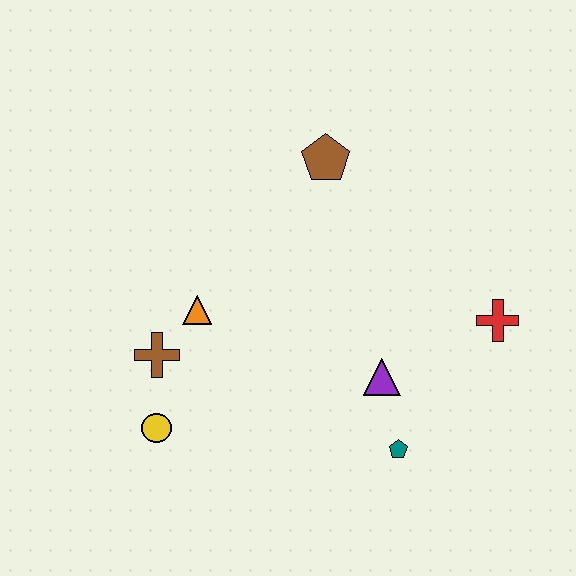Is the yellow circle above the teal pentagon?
Yes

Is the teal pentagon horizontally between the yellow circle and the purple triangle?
No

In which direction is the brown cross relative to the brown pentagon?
The brown cross is below the brown pentagon.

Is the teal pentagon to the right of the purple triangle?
Yes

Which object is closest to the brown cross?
The orange triangle is closest to the brown cross.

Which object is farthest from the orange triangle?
The red cross is farthest from the orange triangle.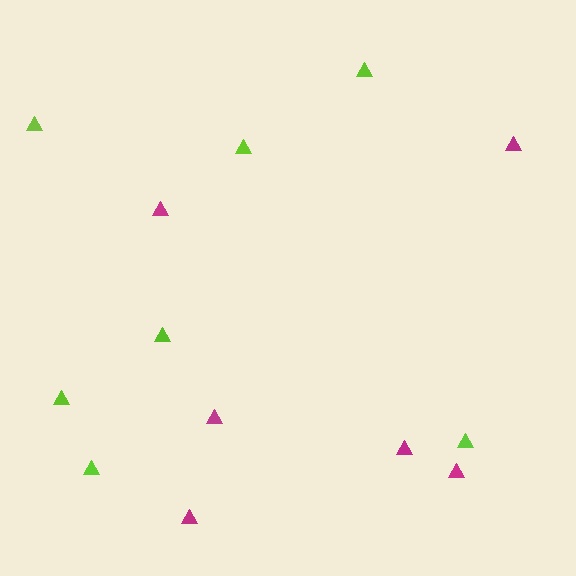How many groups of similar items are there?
There are 2 groups: one group of magenta triangles (6) and one group of lime triangles (7).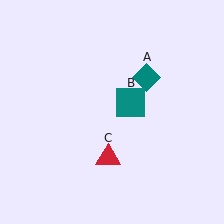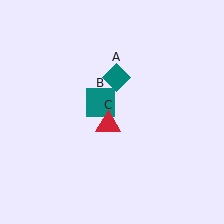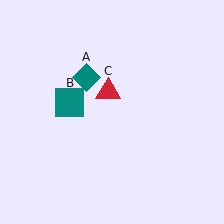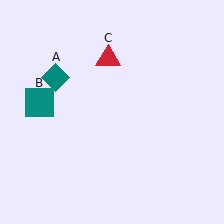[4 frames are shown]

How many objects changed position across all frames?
3 objects changed position: teal diamond (object A), teal square (object B), red triangle (object C).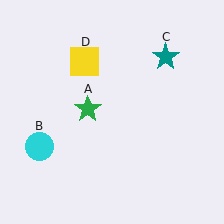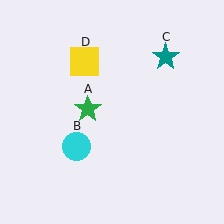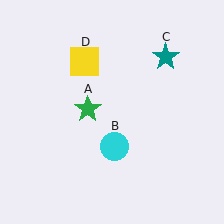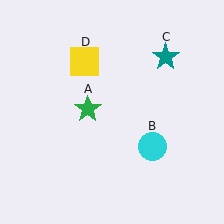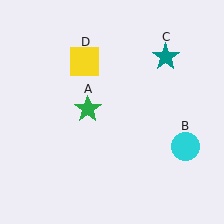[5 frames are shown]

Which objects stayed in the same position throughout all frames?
Green star (object A) and teal star (object C) and yellow square (object D) remained stationary.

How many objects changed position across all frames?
1 object changed position: cyan circle (object B).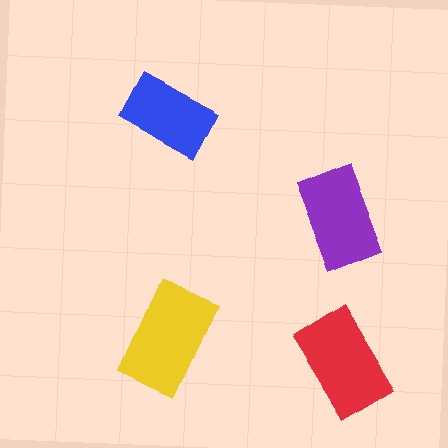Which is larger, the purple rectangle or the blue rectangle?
The purple one.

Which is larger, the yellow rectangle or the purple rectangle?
The yellow one.